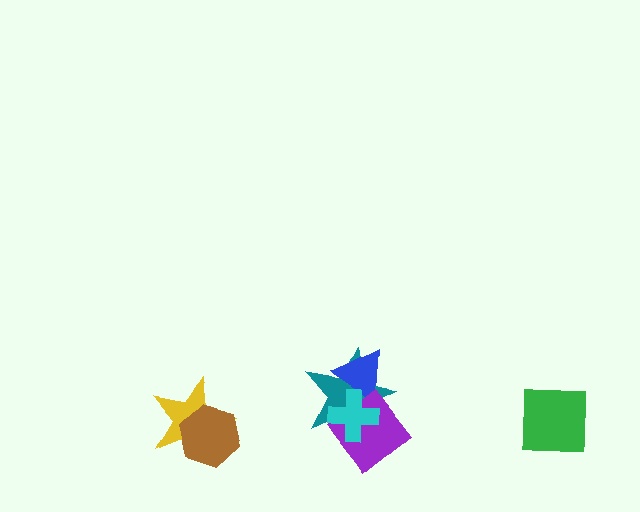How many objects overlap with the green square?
0 objects overlap with the green square.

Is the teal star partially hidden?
Yes, it is partially covered by another shape.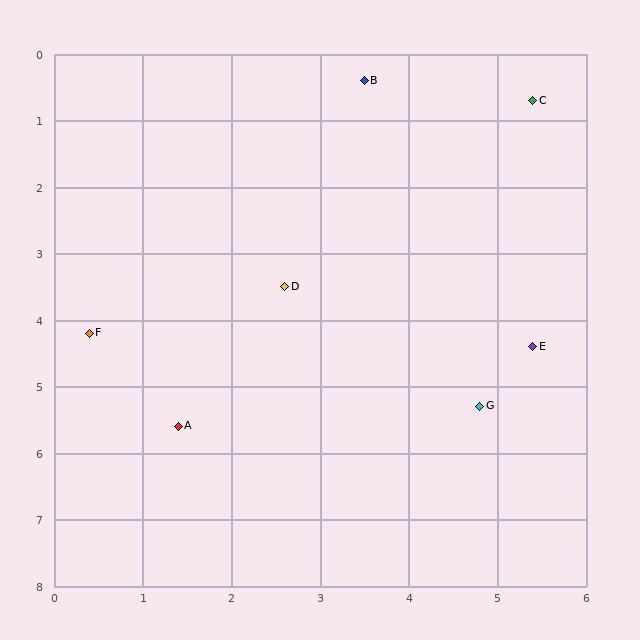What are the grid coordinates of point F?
Point F is at approximately (0.4, 4.2).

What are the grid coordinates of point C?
Point C is at approximately (5.4, 0.7).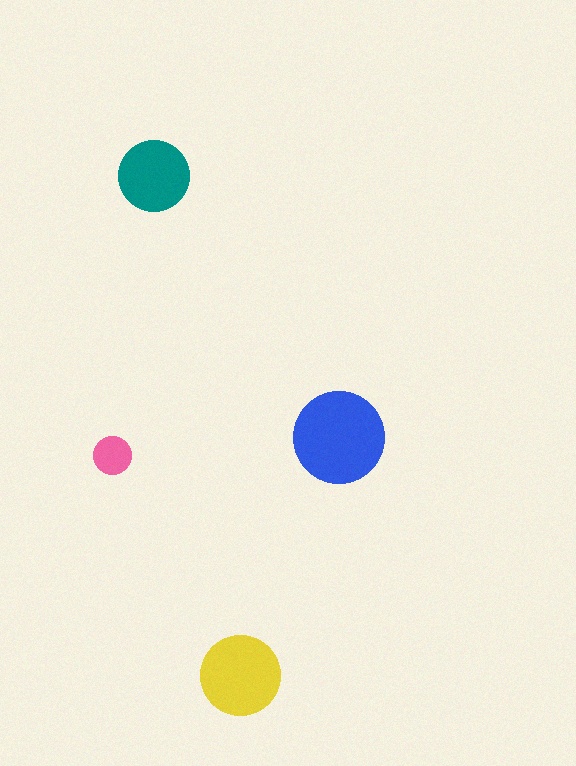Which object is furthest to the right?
The blue circle is rightmost.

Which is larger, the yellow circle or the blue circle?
The blue one.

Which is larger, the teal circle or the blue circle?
The blue one.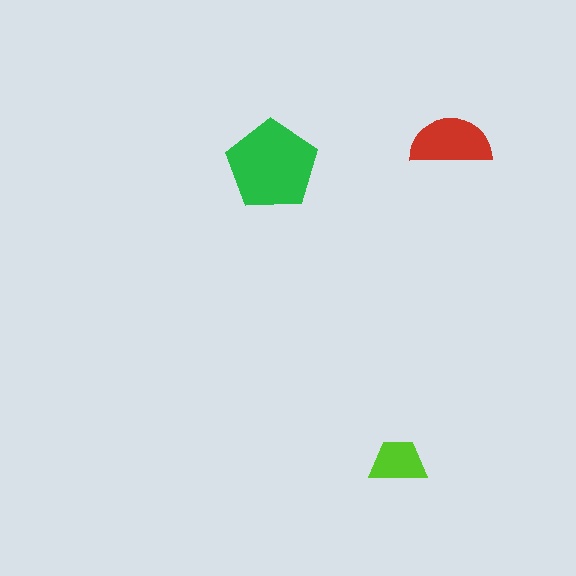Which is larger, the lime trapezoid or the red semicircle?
The red semicircle.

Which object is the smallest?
The lime trapezoid.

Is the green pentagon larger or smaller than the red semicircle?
Larger.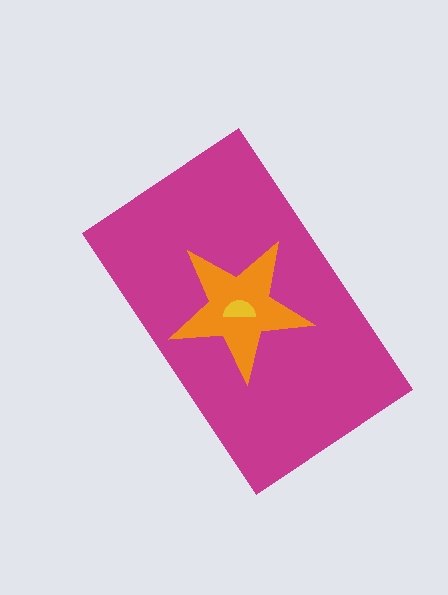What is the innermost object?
The yellow semicircle.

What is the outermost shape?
The magenta rectangle.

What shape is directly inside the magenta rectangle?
The orange star.